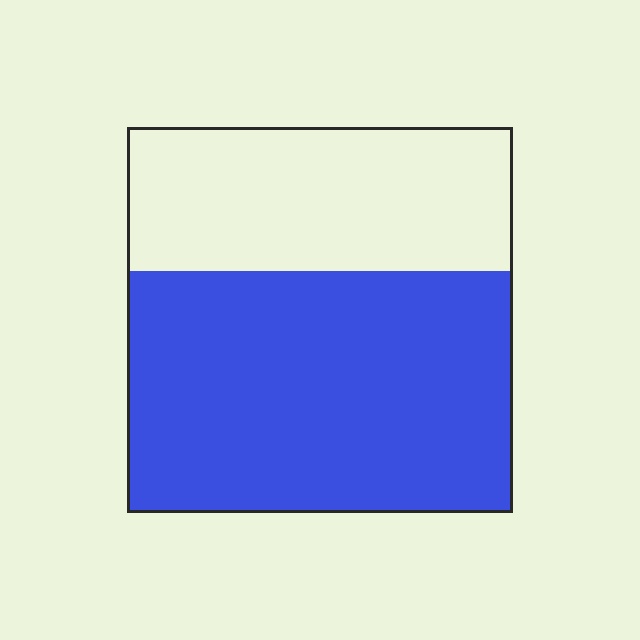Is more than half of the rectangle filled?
Yes.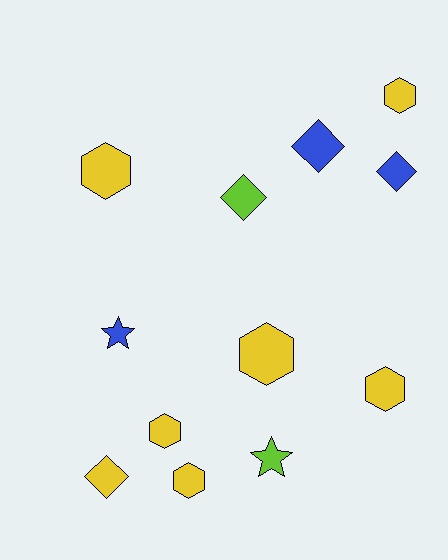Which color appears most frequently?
Yellow, with 7 objects.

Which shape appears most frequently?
Hexagon, with 6 objects.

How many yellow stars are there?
There are no yellow stars.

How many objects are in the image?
There are 12 objects.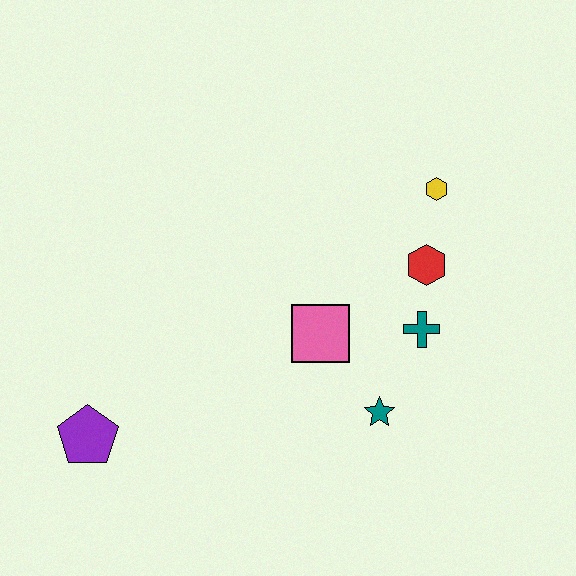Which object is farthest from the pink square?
The purple pentagon is farthest from the pink square.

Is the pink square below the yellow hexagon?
Yes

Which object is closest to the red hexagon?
The teal cross is closest to the red hexagon.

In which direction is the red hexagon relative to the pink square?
The red hexagon is to the right of the pink square.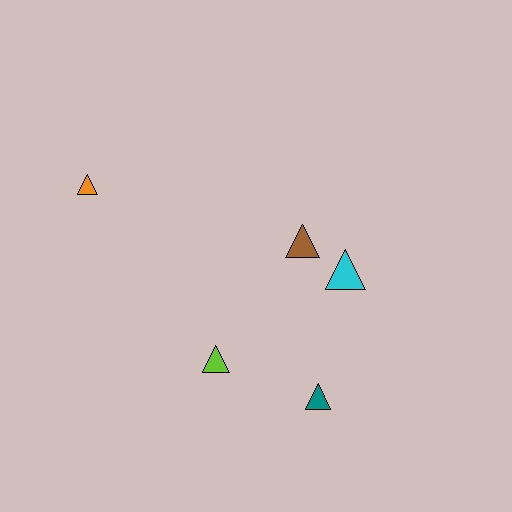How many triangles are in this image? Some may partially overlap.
There are 5 triangles.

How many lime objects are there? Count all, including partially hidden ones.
There is 1 lime object.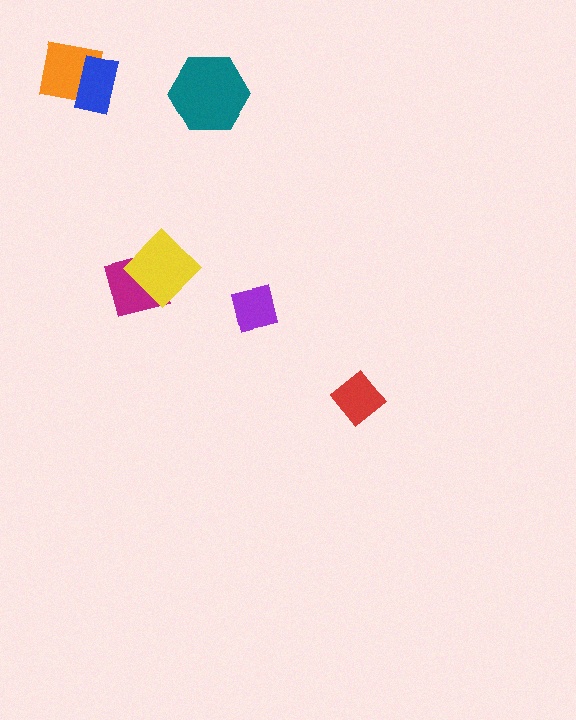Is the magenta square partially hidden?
Yes, it is partially covered by another shape.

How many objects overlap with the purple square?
0 objects overlap with the purple square.